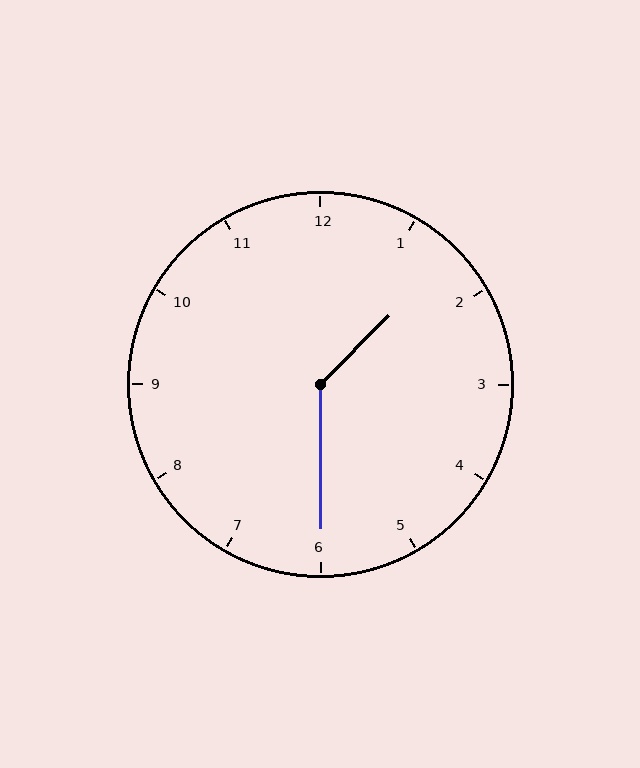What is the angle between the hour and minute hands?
Approximately 135 degrees.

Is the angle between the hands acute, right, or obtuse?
It is obtuse.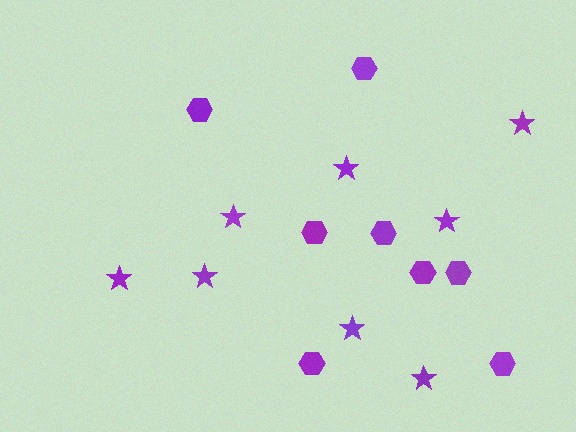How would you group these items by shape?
There are 2 groups: one group of hexagons (8) and one group of stars (8).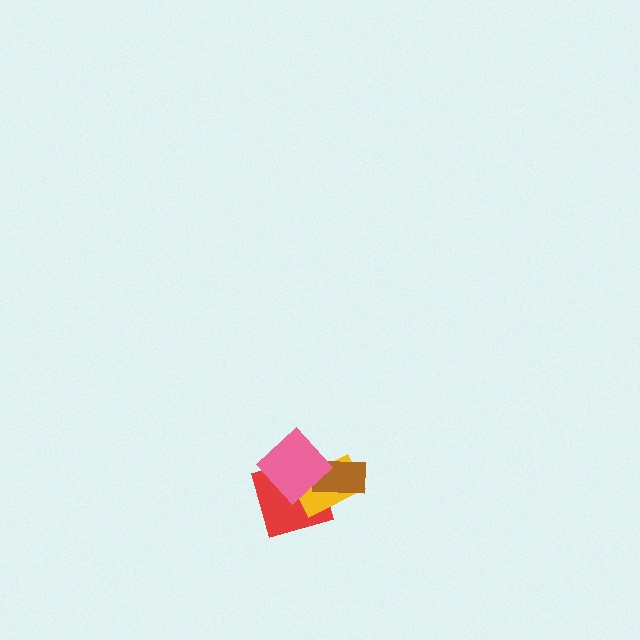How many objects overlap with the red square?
3 objects overlap with the red square.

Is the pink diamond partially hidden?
No, no other shape covers it.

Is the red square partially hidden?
Yes, it is partially covered by another shape.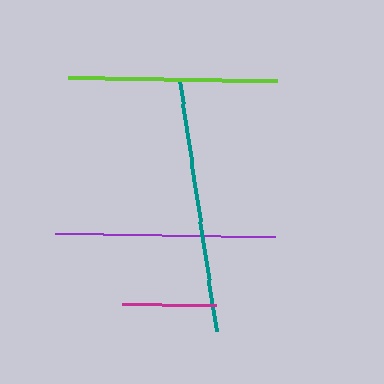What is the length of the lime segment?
The lime segment is approximately 209 pixels long.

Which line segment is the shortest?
The magenta line is the shortest at approximately 93 pixels.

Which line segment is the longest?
The teal line is the longest at approximately 255 pixels.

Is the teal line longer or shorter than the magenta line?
The teal line is longer than the magenta line.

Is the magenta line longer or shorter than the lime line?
The lime line is longer than the magenta line.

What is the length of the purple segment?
The purple segment is approximately 221 pixels long.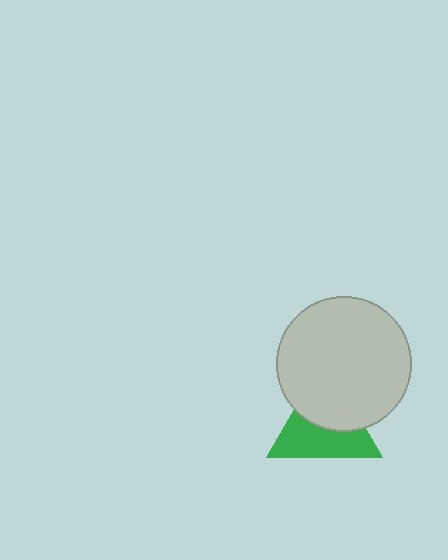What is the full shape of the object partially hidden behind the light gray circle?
The partially hidden object is a green triangle.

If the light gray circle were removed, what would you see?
You would see the complete green triangle.